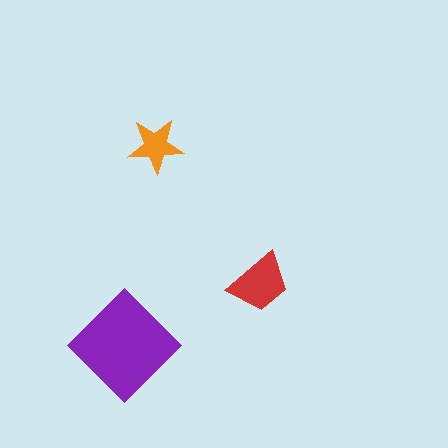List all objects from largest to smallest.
The purple diamond, the red trapezoid, the orange star.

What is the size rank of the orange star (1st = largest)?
3rd.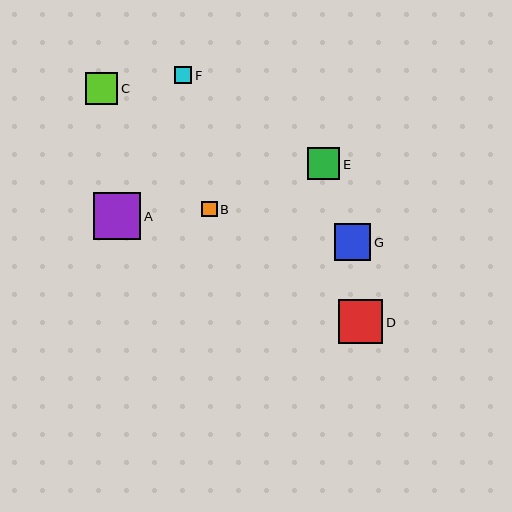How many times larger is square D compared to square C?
Square D is approximately 1.4 times the size of square C.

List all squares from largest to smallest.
From largest to smallest: A, D, G, E, C, F, B.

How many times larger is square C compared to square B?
Square C is approximately 2.0 times the size of square B.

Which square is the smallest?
Square B is the smallest with a size of approximately 15 pixels.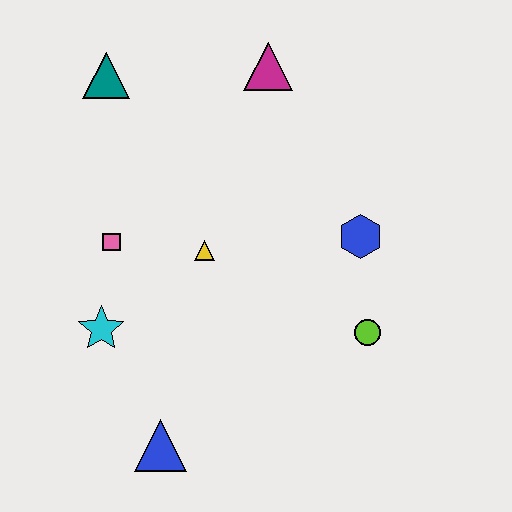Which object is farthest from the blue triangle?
The magenta triangle is farthest from the blue triangle.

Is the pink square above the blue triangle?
Yes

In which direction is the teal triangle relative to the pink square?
The teal triangle is above the pink square.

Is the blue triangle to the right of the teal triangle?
Yes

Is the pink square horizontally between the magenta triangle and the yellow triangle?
No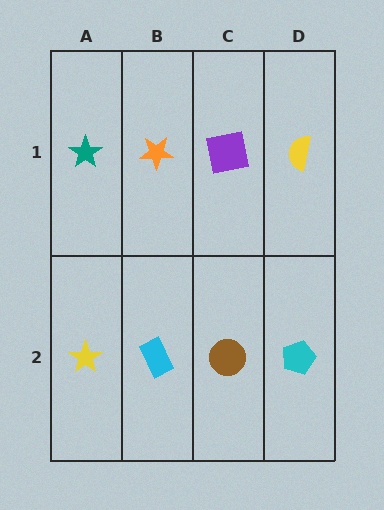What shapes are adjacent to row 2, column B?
An orange star (row 1, column B), a yellow star (row 2, column A), a brown circle (row 2, column C).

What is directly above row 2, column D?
A yellow semicircle.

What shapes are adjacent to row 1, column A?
A yellow star (row 2, column A), an orange star (row 1, column B).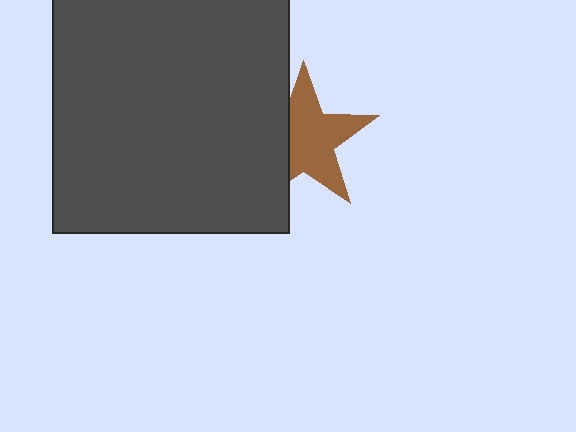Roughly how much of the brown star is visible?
Most of it is visible (roughly 68%).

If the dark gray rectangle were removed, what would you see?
You would see the complete brown star.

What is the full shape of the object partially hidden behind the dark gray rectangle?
The partially hidden object is a brown star.